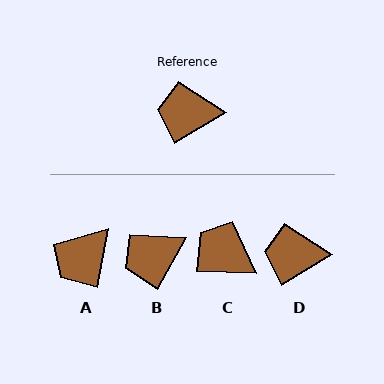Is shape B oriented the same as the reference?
No, it is off by about 30 degrees.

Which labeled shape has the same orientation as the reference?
D.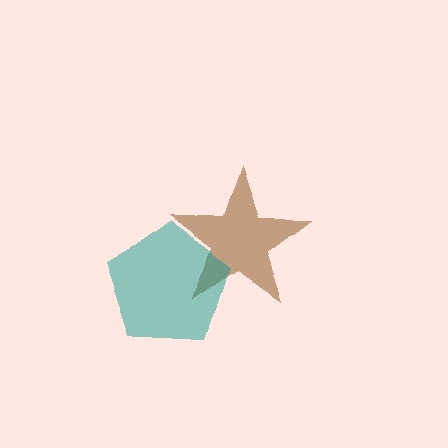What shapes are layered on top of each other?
The layered shapes are: a brown star, a teal pentagon.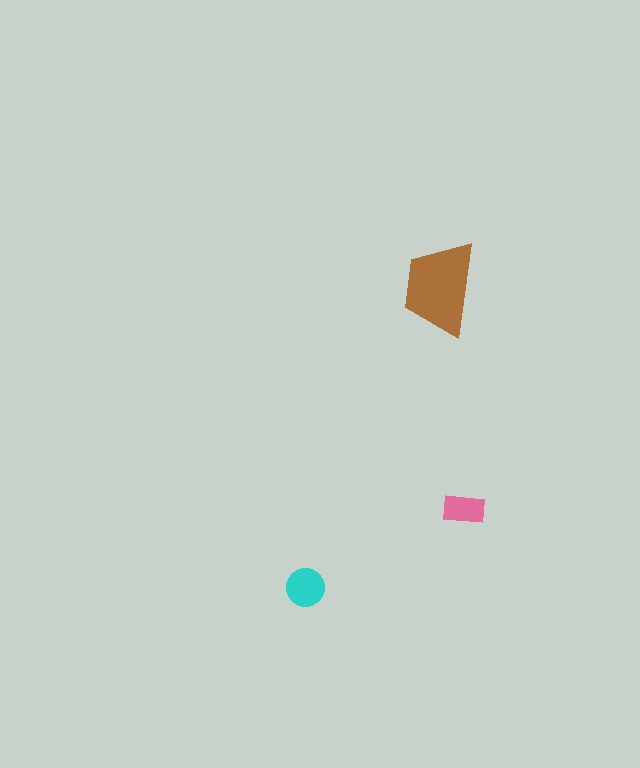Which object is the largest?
The brown trapezoid.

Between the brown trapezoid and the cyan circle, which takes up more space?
The brown trapezoid.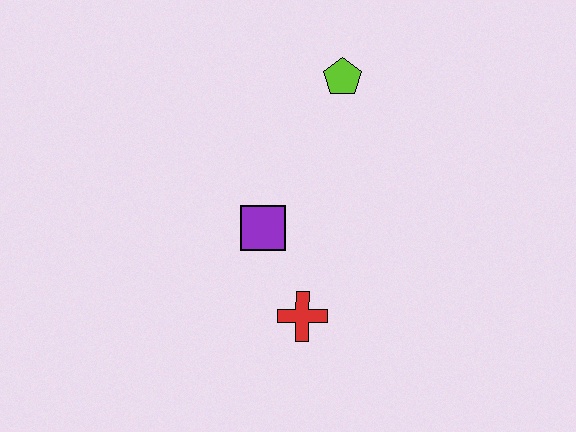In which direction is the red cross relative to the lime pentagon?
The red cross is below the lime pentagon.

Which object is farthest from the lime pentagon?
The red cross is farthest from the lime pentagon.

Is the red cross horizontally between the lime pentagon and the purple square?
Yes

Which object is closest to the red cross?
The purple square is closest to the red cross.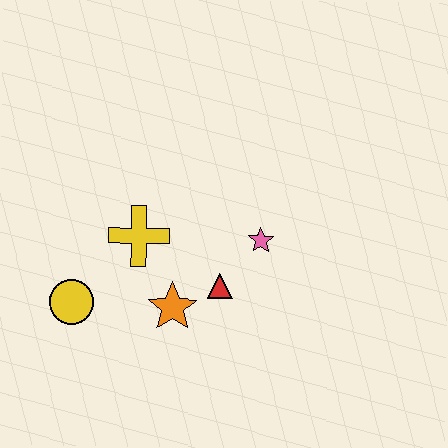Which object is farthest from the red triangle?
The yellow circle is farthest from the red triangle.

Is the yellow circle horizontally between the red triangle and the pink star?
No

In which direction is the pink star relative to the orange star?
The pink star is to the right of the orange star.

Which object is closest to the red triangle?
The orange star is closest to the red triangle.